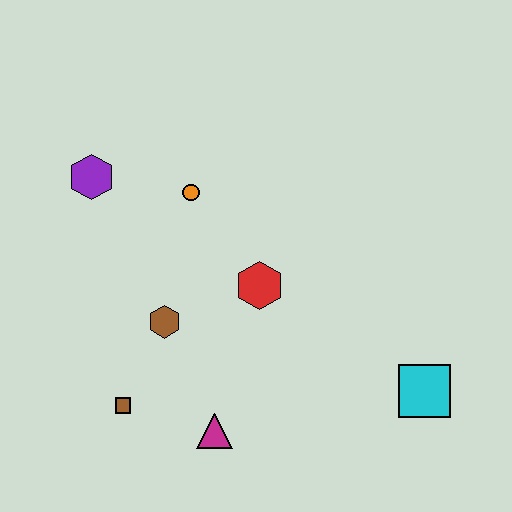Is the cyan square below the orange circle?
Yes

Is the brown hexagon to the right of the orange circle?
No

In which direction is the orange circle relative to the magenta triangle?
The orange circle is above the magenta triangle.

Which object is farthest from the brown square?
The cyan square is farthest from the brown square.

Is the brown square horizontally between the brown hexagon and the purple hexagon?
Yes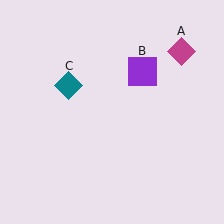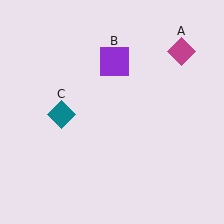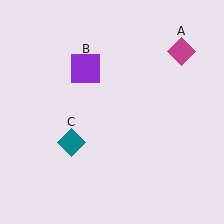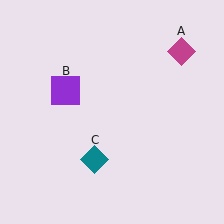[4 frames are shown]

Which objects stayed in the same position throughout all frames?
Magenta diamond (object A) remained stationary.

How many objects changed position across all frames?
2 objects changed position: purple square (object B), teal diamond (object C).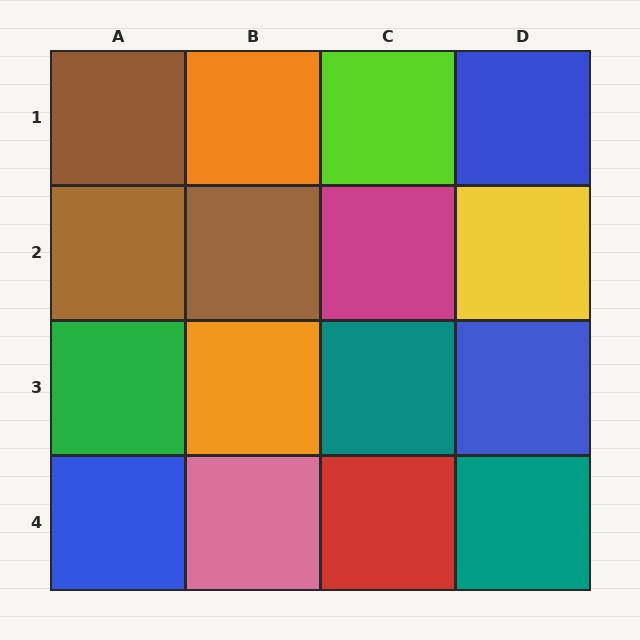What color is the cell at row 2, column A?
Brown.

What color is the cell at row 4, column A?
Blue.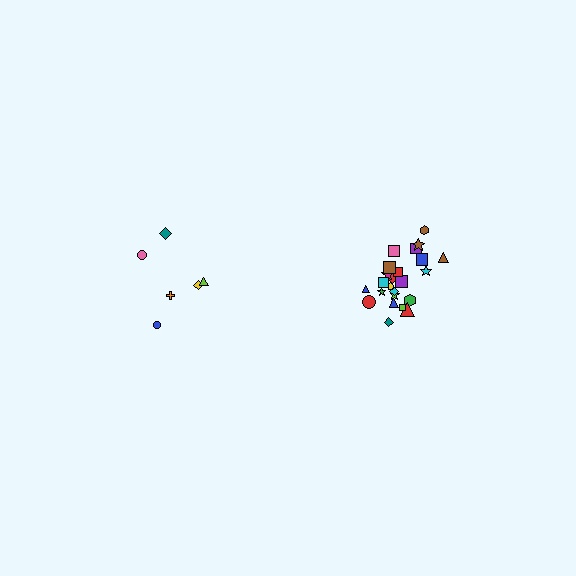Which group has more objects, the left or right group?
The right group.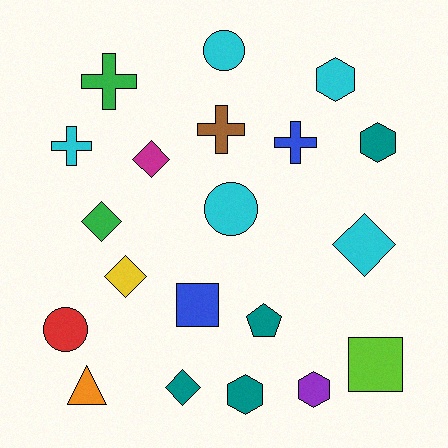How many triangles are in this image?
There is 1 triangle.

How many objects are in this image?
There are 20 objects.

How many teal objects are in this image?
There are 4 teal objects.